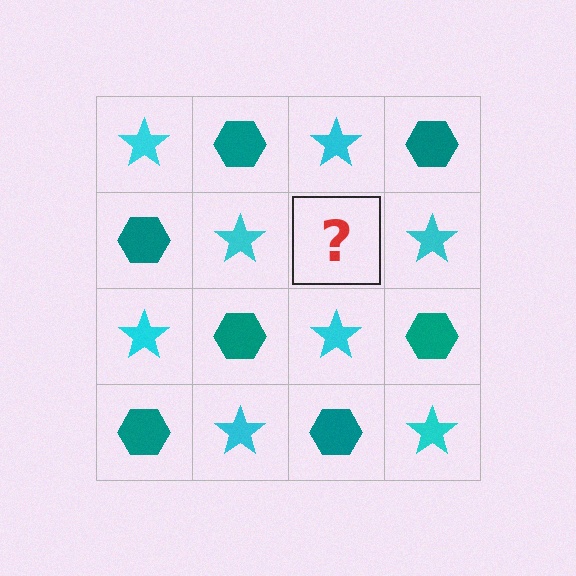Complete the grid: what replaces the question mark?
The question mark should be replaced with a teal hexagon.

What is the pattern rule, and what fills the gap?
The rule is that it alternates cyan star and teal hexagon in a checkerboard pattern. The gap should be filled with a teal hexagon.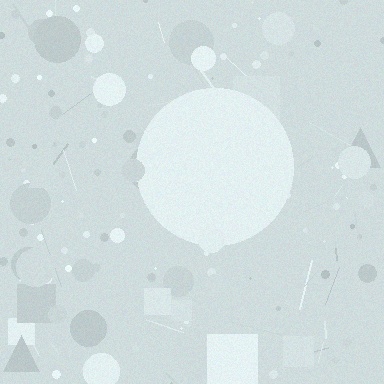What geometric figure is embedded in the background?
A circle is embedded in the background.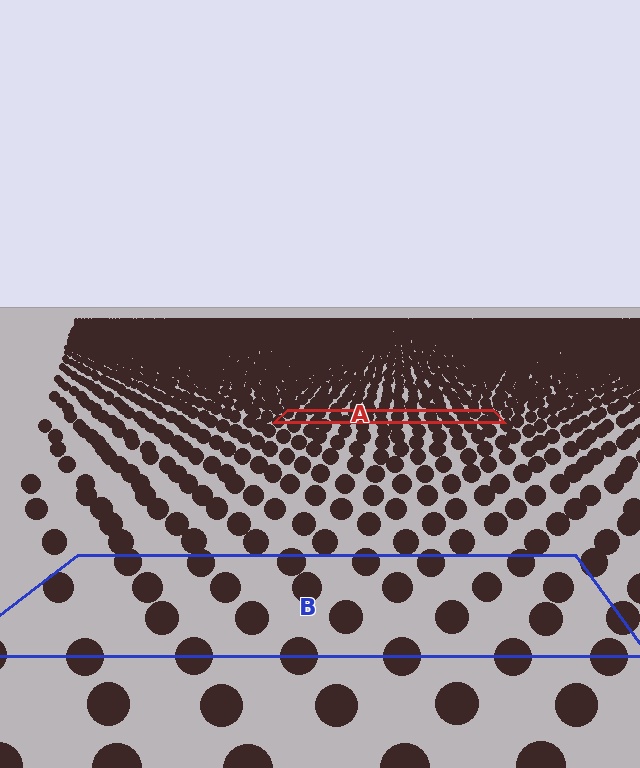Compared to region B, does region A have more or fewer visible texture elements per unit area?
Region A has more texture elements per unit area — they are packed more densely because it is farther away.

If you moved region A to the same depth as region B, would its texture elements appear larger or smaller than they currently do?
They would appear larger. At a closer depth, the same texture elements are projected at a bigger on-screen size.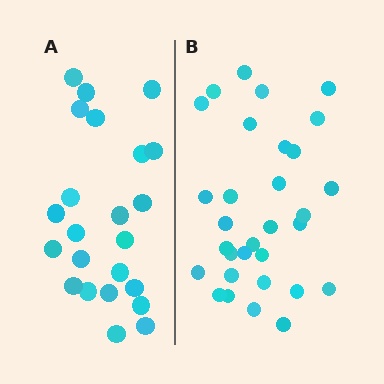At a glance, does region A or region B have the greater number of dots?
Region B (the right region) has more dots.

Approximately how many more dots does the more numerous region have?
Region B has roughly 8 or so more dots than region A.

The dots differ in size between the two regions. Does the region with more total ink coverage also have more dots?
No. Region A has more total ink coverage because its dots are larger, but region B actually contains more individual dots. Total area can be misleading — the number of items is what matters here.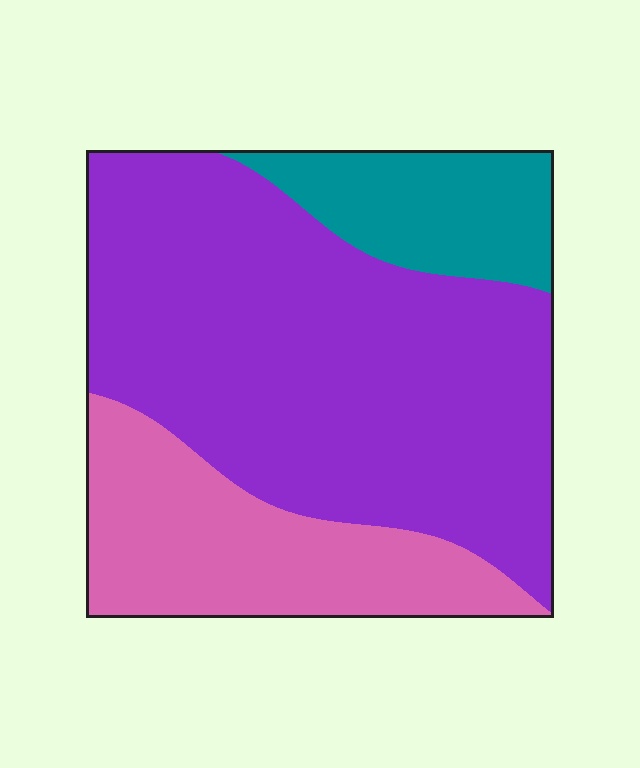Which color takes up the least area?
Teal, at roughly 15%.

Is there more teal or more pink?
Pink.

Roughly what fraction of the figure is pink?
Pink covers around 25% of the figure.